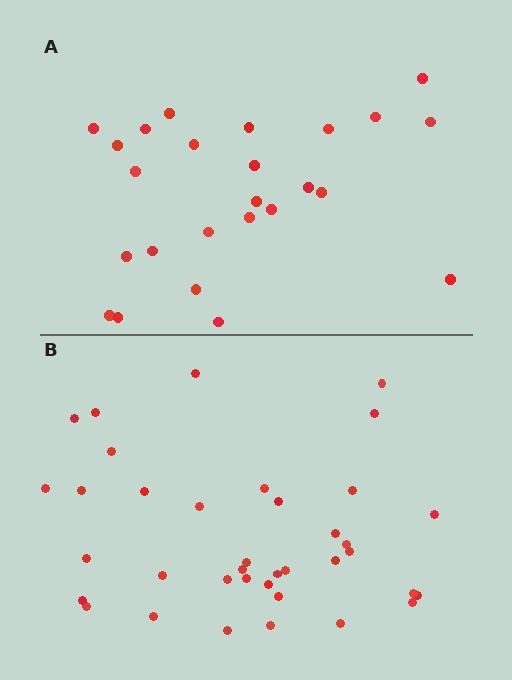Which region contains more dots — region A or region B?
Region B (the bottom region) has more dots.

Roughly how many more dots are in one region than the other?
Region B has roughly 12 or so more dots than region A.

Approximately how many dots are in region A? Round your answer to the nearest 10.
About 20 dots. (The exact count is 25, which rounds to 20.)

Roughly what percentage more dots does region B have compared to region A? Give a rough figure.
About 50% more.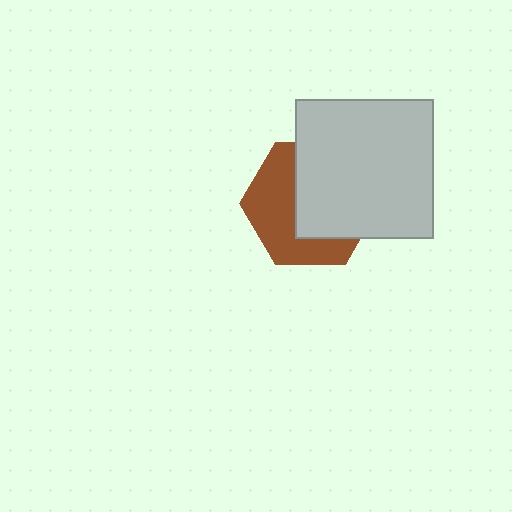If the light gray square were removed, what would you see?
You would see the complete brown hexagon.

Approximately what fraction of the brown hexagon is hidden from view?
Roughly 53% of the brown hexagon is hidden behind the light gray square.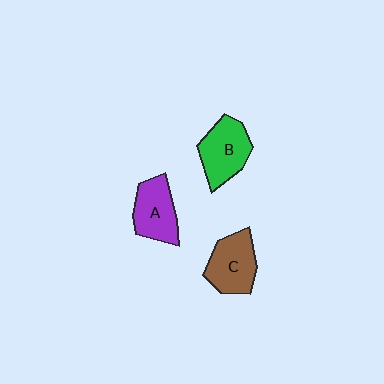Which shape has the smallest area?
Shape A (purple).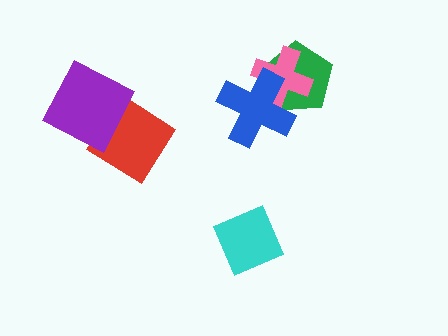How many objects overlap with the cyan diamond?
0 objects overlap with the cyan diamond.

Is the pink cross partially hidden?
Yes, it is partially covered by another shape.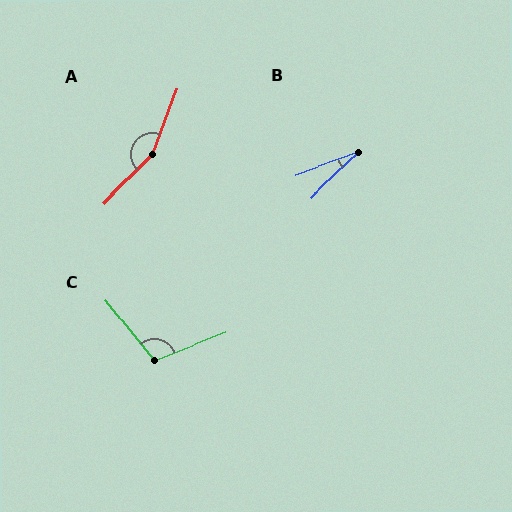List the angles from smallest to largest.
B (24°), C (108°), A (156°).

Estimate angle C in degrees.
Approximately 108 degrees.